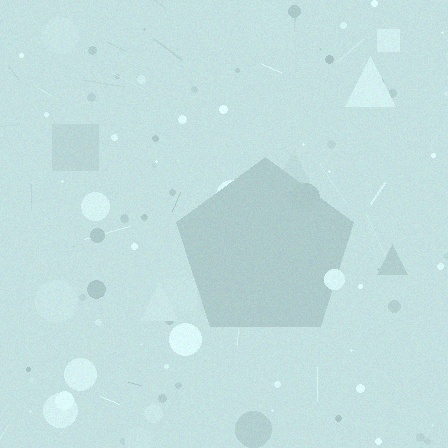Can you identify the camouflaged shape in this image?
The camouflaged shape is a pentagon.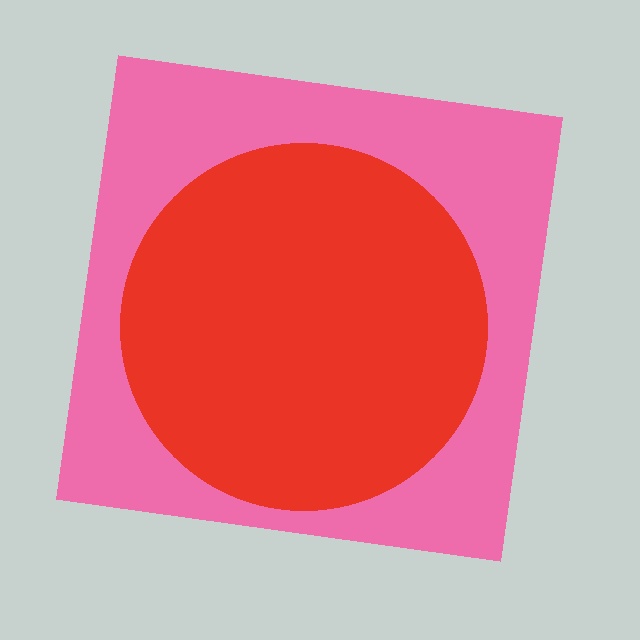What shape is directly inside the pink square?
The red circle.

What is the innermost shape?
The red circle.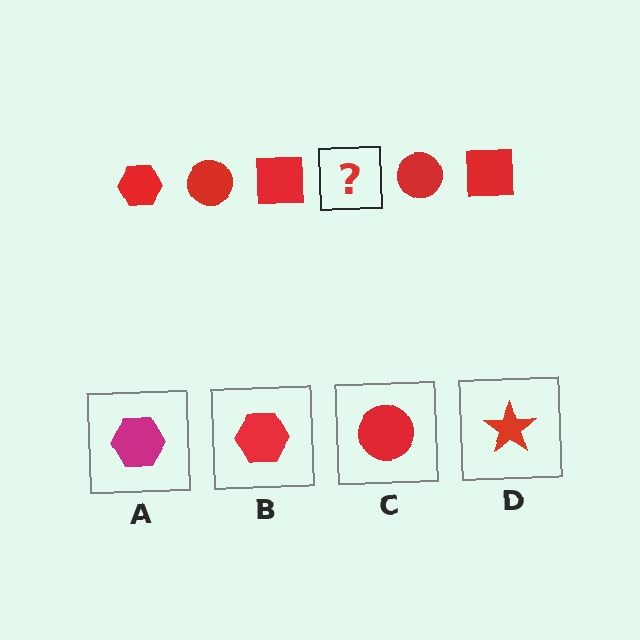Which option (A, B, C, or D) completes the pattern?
B.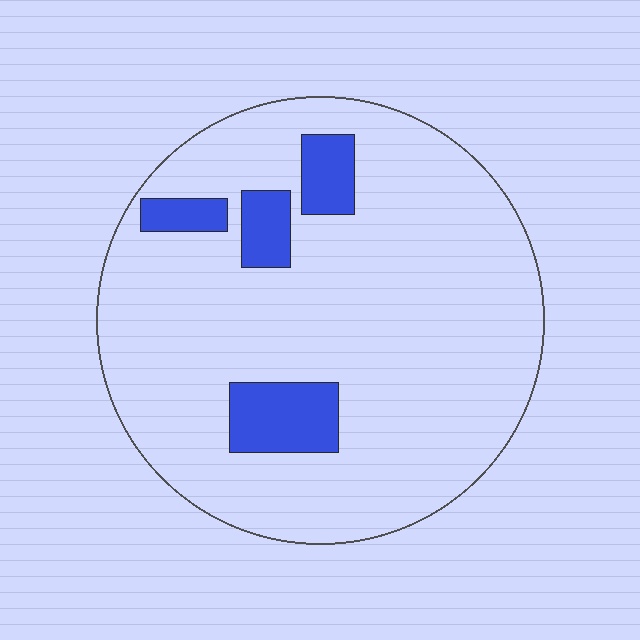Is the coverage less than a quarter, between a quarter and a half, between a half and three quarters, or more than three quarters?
Less than a quarter.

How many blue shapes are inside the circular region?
4.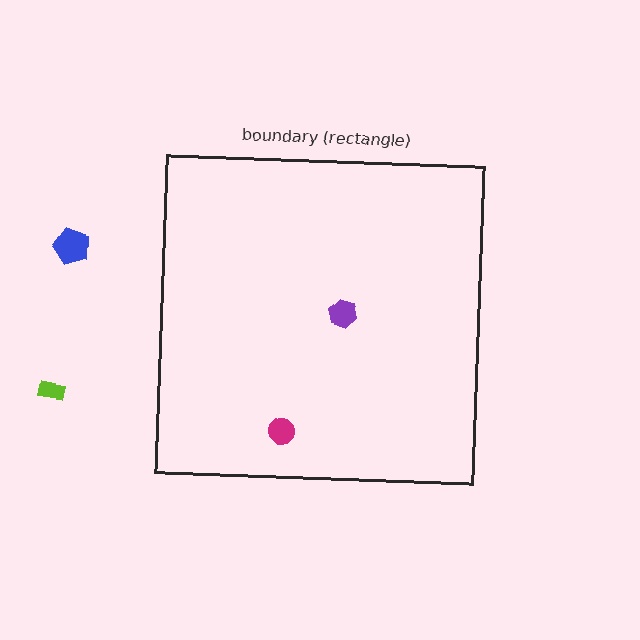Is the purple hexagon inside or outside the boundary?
Inside.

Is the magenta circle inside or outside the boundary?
Inside.